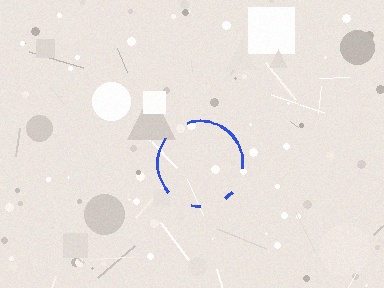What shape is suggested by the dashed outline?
The dashed outline suggests a circle.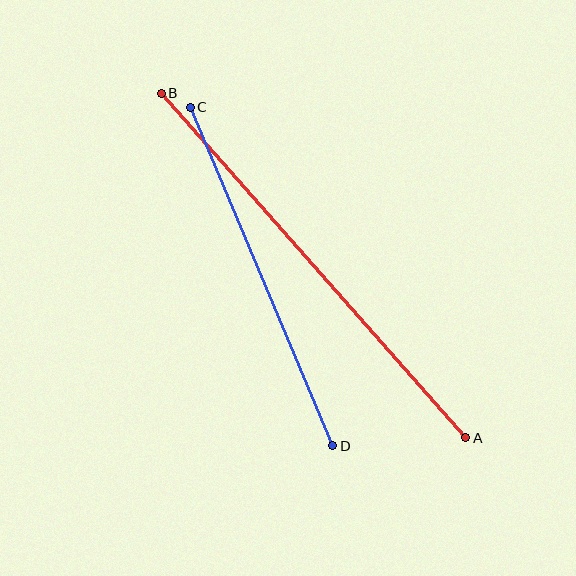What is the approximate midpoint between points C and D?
The midpoint is at approximately (261, 277) pixels.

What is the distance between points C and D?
The distance is approximately 367 pixels.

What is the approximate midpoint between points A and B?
The midpoint is at approximately (313, 266) pixels.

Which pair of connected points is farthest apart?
Points A and B are farthest apart.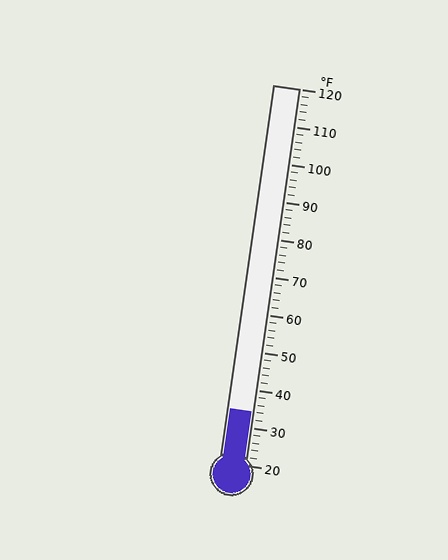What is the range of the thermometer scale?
The thermometer scale ranges from 20°F to 120°F.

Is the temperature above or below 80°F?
The temperature is below 80°F.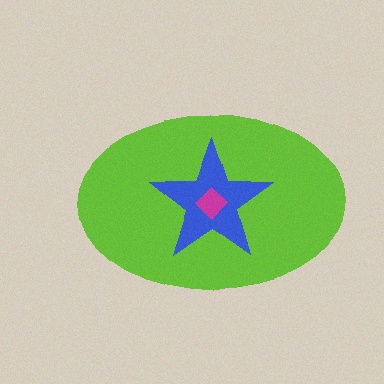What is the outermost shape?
The lime ellipse.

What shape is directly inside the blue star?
The magenta diamond.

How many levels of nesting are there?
3.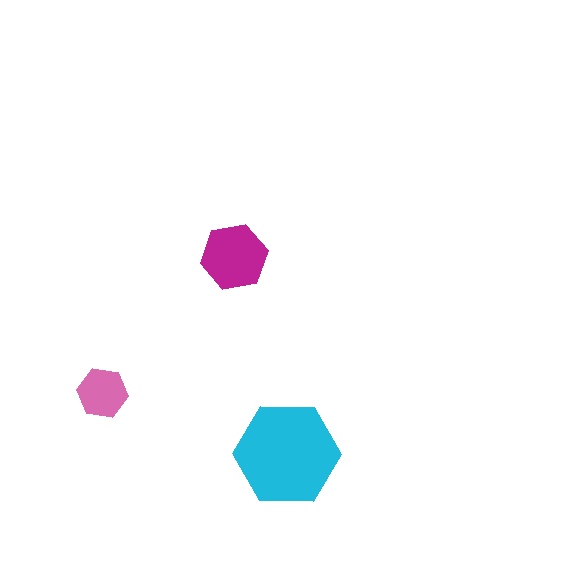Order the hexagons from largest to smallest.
the cyan one, the magenta one, the pink one.